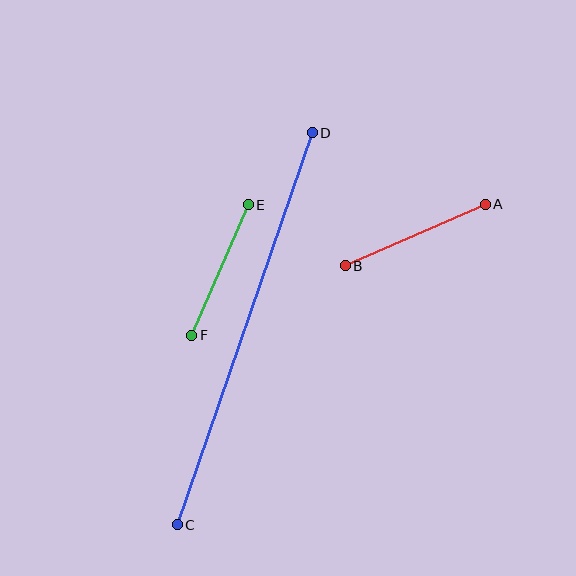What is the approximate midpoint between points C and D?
The midpoint is at approximately (245, 329) pixels.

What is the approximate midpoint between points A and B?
The midpoint is at approximately (415, 235) pixels.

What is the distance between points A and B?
The distance is approximately 153 pixels.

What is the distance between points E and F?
The distance is approximately 142 pixels.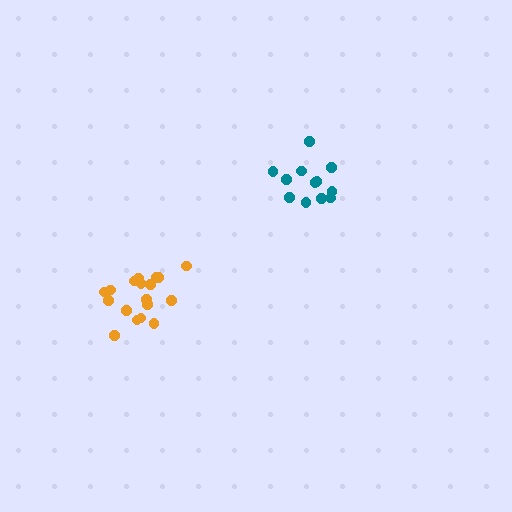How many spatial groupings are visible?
There are 2 spatial groupings.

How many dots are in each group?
Group 1: 18 dots, Group 2: 12 dots (30 total).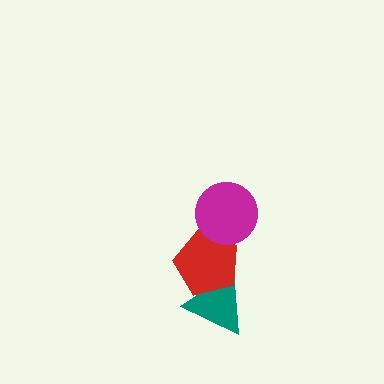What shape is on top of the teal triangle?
The red pentagon is on top of the teal triangle.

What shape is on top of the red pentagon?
The magenta circle is on top of the red pentagon.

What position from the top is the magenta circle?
The magenta circle is 1st from the top.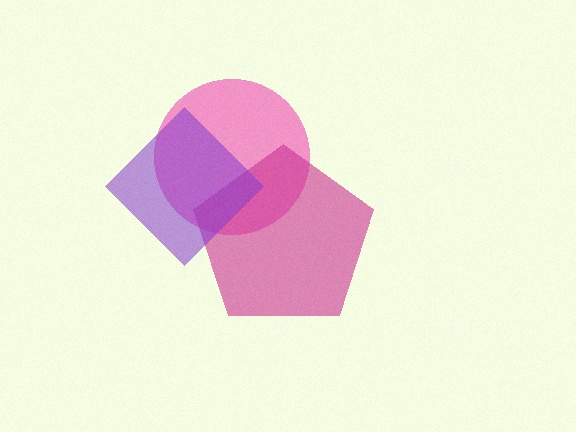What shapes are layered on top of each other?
The layered shapes are: a pink circle, a magenta pentagon, a purple diamond.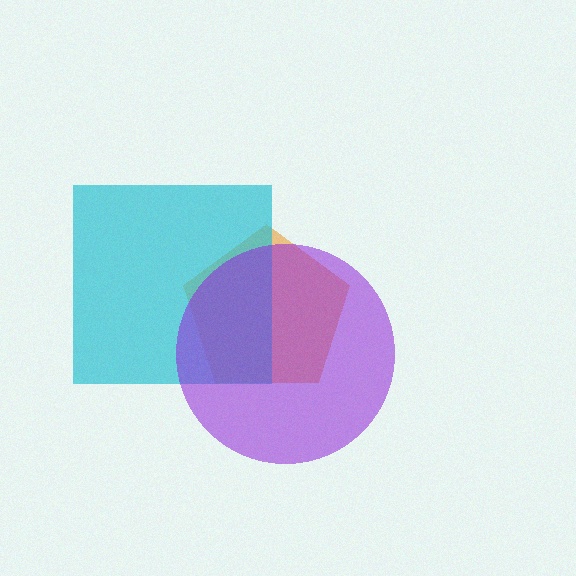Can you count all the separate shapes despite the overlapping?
Yes, there are 3 separate shapes.